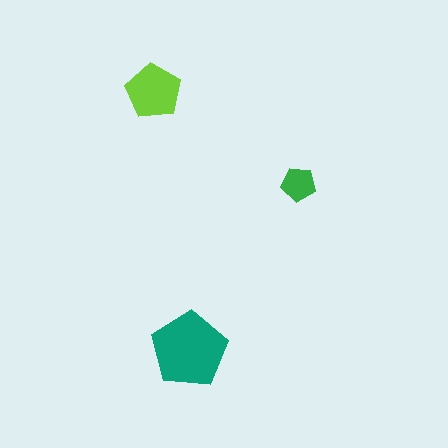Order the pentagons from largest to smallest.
the teal one, the lime one, the green one.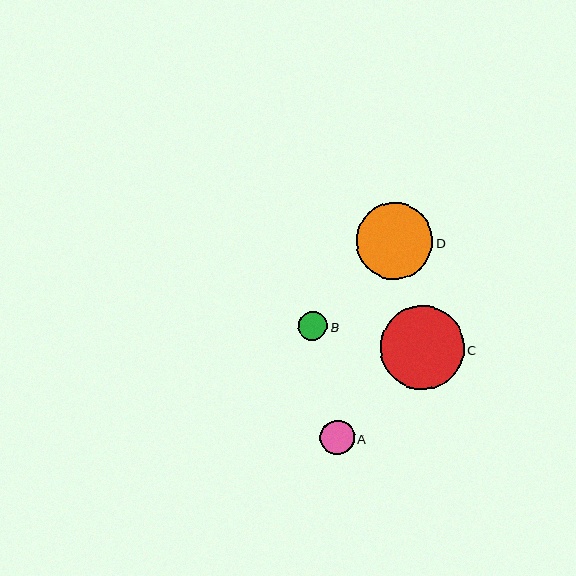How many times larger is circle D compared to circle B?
Circle D is approximately 2.6 times the size of circle B.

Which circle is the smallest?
Circle B is the smallest with a size of approximately 30 pixels.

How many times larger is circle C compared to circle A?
Circle C is approximately 2.4 times the size of circle A.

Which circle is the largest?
Circle C is the largest with a size of approximately 84 pixels.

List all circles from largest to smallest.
From largest to smallest: C, D, A, B.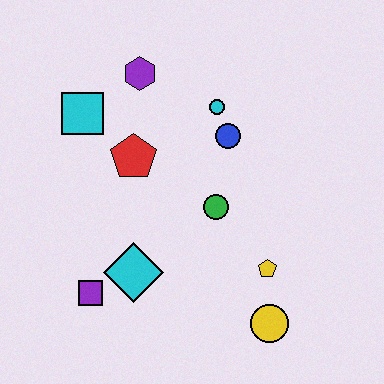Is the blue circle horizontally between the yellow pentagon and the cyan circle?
Yes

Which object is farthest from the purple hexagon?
The yellow circle is farthest from the purple hexagon.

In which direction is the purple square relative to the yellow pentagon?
The purple square is to the left of the yellow pentagon.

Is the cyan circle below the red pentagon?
No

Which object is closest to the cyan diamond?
The purple square is closest to the cyan diamond.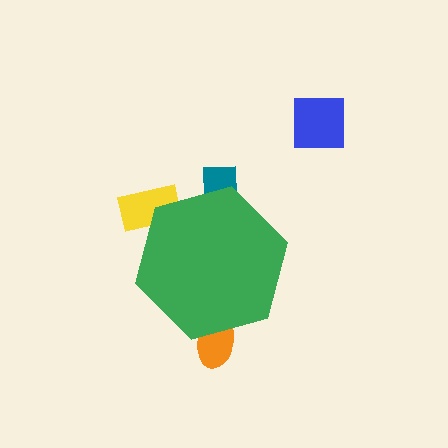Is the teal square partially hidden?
Yes, the teal square is partially hidden behind the green hexagon.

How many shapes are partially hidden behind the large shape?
3 shapes are partially hidden.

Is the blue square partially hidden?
No, the blue square is fully visible.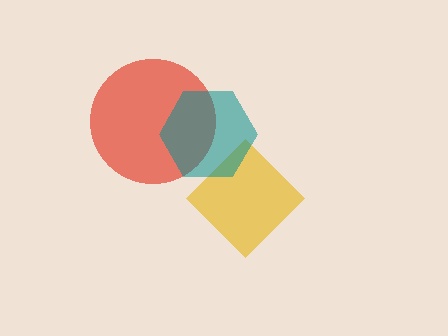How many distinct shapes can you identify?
There are 3 distinct shapes: a yellow diamond, a red circle, a teal hexagon.